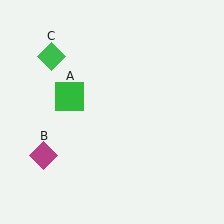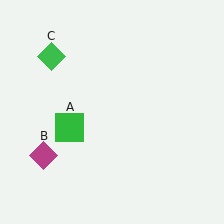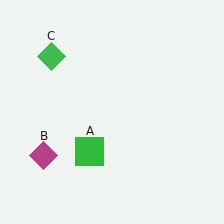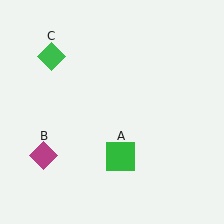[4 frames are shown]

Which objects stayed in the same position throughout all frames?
Magenta diamond (object B) and green diamond (object C) remained stationary.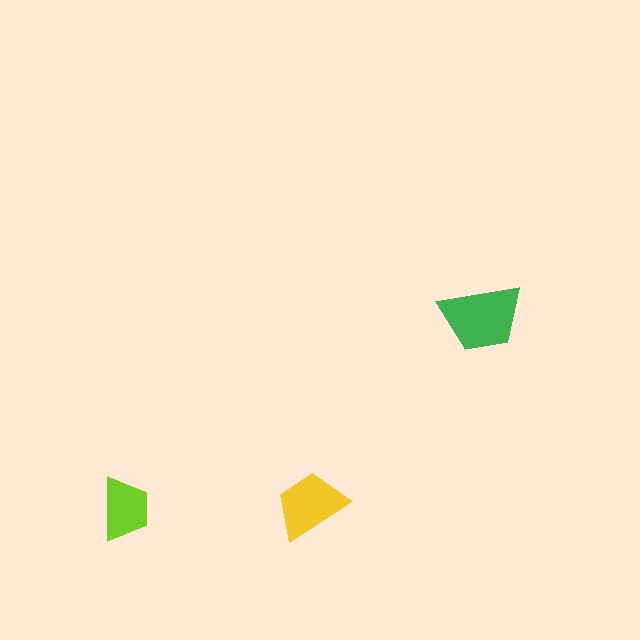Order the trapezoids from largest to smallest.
the green one, the yellow one, the lime one.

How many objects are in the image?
There are 3 objects in the image.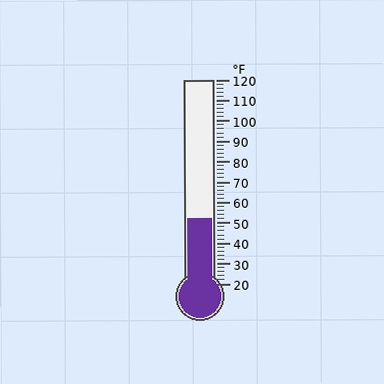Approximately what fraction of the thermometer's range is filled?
The thermometer is filled to approximately 30% of its range.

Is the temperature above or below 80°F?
The temperature is below 80°F.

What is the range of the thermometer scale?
The thermometer scale ranges from 20°F to 120°F.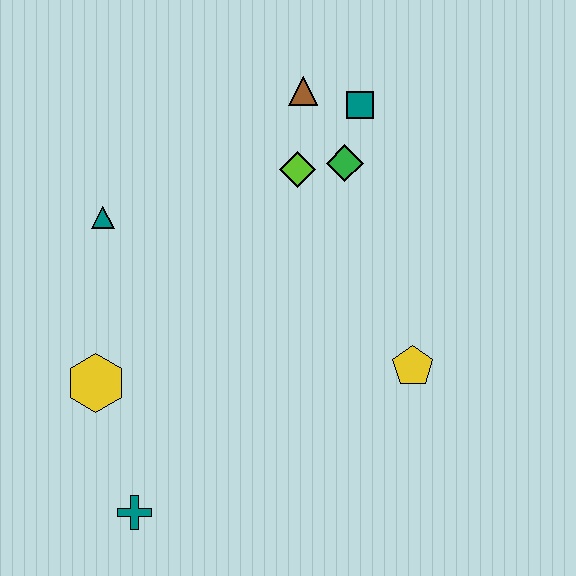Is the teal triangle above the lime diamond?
No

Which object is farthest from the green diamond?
The teal cross is farthest from the green diamond.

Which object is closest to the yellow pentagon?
The green diamond is closest to the yellow pentagon.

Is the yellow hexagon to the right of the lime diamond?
No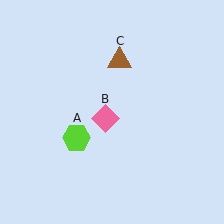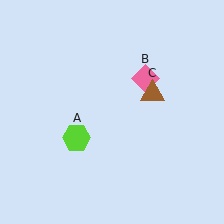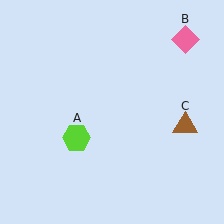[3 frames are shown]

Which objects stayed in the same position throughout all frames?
Lime hexagon (object A) remained stationary.